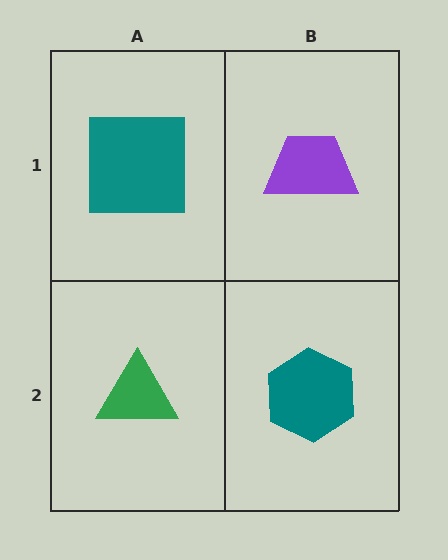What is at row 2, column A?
A green triangle.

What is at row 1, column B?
A purple trapezoid.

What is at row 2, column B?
A teal hexagon.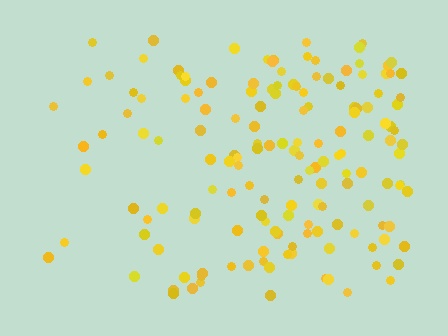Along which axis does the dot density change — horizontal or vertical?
Horizontal.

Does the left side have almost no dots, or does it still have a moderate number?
Still a moderate number, just noticeably fewer than the right.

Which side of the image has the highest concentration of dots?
The right.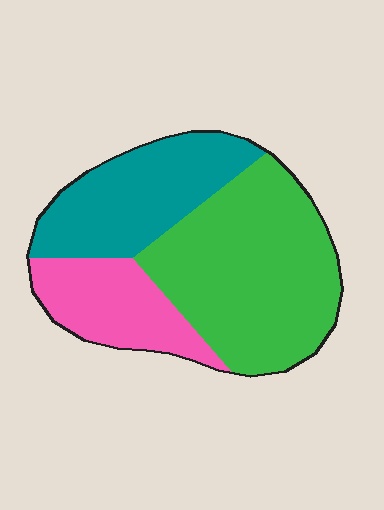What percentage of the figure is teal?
Teal covers roughly 30% of the figure.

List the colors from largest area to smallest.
From largest to smallest: green, teal, pink.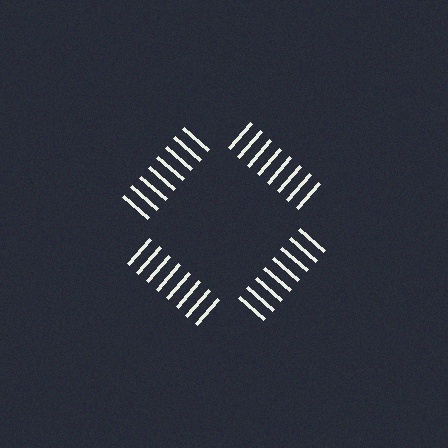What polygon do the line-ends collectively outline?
An illusory square — the line segments terminate on its edges but no continuous stroke is drawn.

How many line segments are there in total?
32 — 8 along each of the 4 edges.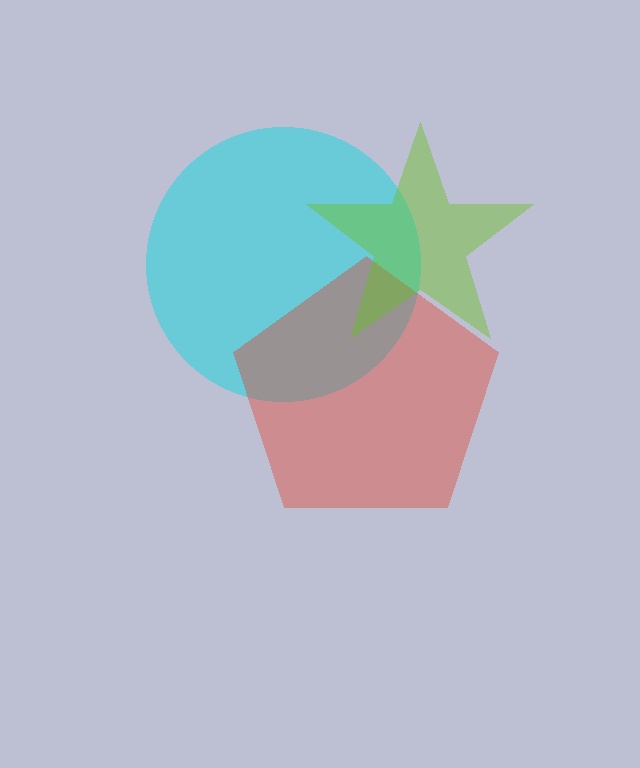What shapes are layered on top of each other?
The layered shapes are: a cyan circle, a red pentagon, a lime star.